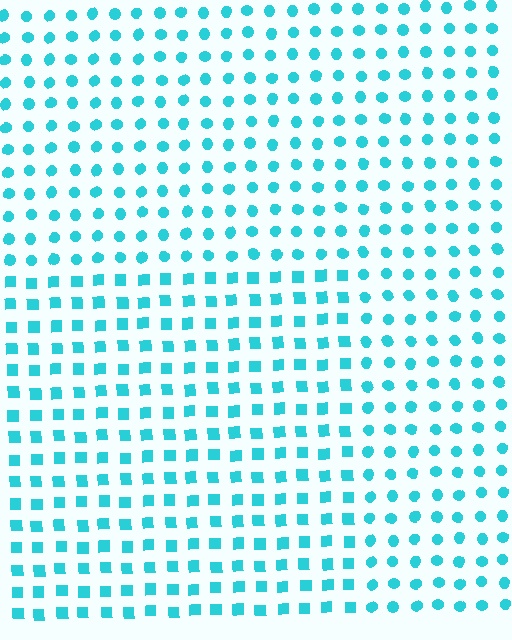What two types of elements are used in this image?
The image uses squares inside the rectangle region and circles outside it.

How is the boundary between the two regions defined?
The boundary is defined by a change in element shape: squares inside vs. circles outside. All elements share the same color and spacing.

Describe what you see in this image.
The image is filled with small cyan elements arranged in a uniform grid. A rectangle-shaped region contains squares, while the surrounding area contains circles. The boundary is defined purely by the change in element shape.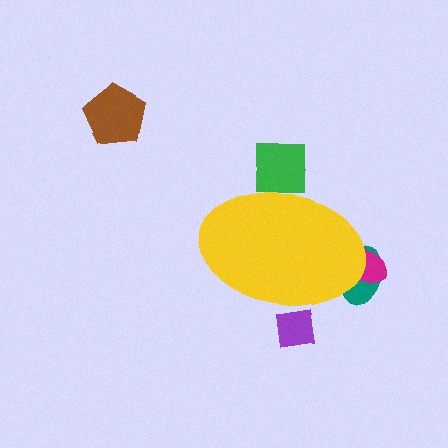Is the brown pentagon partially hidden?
No, the brown pentagon is fully visible.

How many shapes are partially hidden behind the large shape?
4 shapes are partially hidden.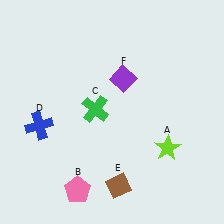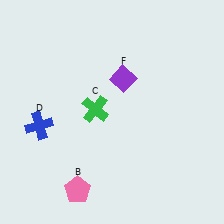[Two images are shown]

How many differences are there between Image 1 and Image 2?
There are 2 differences between the two images.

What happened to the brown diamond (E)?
The brown diamond (E) was removed in Image 2. It was in the bottom-right area of Image 1.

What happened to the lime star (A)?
The lime star (A) was removed in Image 2. It was in the bottom-right area of Image 1.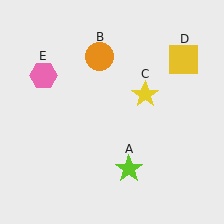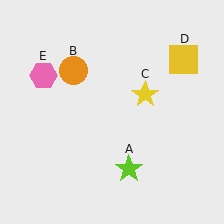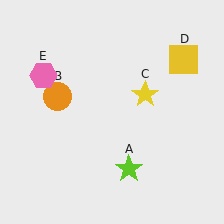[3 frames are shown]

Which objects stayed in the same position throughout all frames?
Lime star (object A) and yellow star (object C) and yellow square (object D) and pink hexagon (object E) remained stationary.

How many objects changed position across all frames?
1 object changed position: orange circle (object B).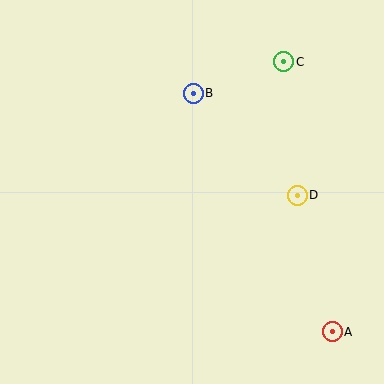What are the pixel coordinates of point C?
Point C is at (284, 62).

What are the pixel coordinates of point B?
Point B is at (193, 93).